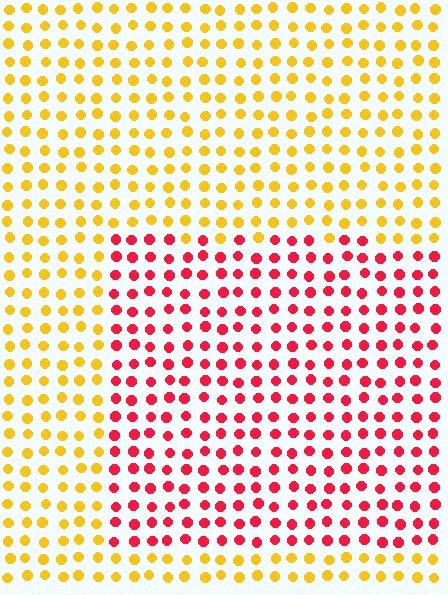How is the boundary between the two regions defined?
The boundary is defined purely by a slight shift in hue (about 58 degrees). Spacing, size, and orientation are identical on both sides.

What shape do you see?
I see a rectangle.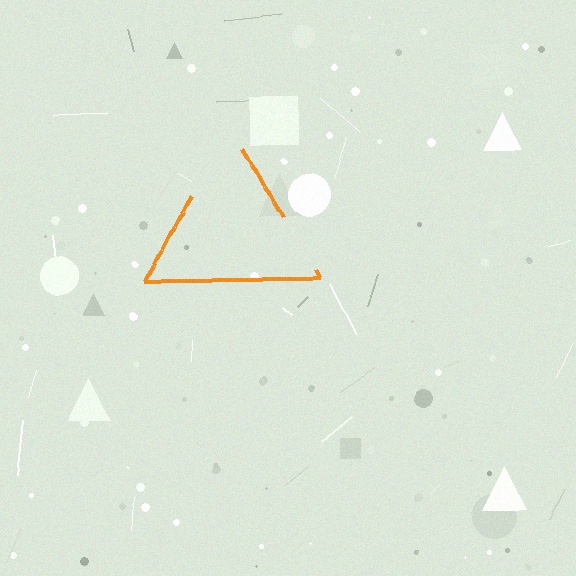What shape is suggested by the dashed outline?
The dashed outline suggests a triangle.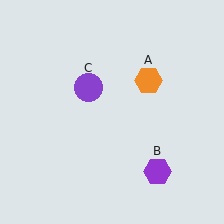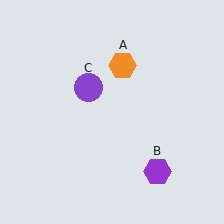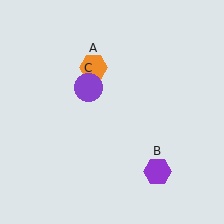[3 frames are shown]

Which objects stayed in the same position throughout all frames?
Purple hexagon (object B) and purple circle (object C) remained stationary.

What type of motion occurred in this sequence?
The orange hexagon (object A) rotated counterclockwise around the center of the scene.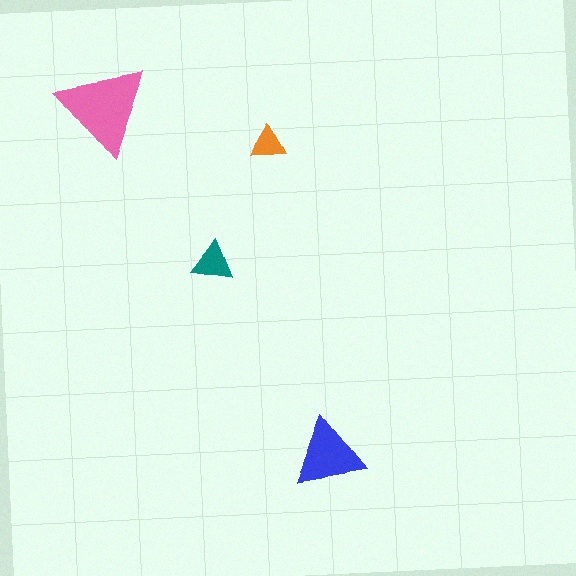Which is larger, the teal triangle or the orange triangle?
The teal one.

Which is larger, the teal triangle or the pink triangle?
The pink one.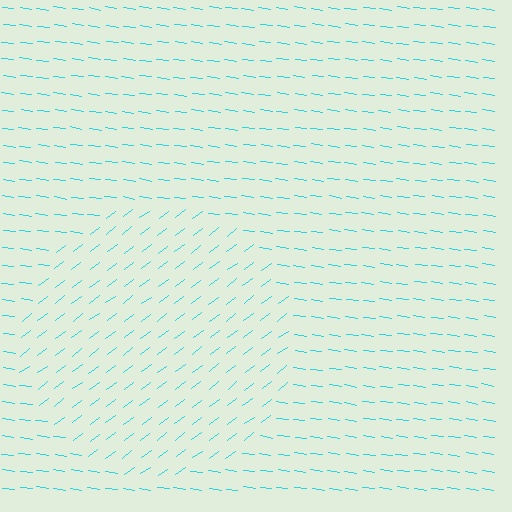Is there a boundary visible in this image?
Yes, there is a texture boundary formed by a change in line orientation.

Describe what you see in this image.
The image is filled with small cyan line segments. A circle region in the image has lines oriented differently from the surrounding lines, creating a visible texture boundary.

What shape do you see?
I see a circle.